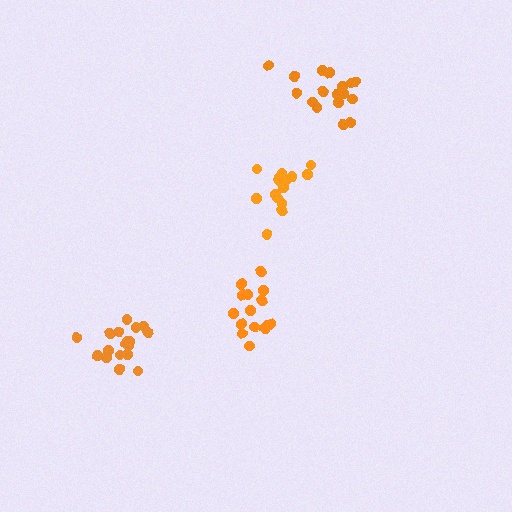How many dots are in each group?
Group 1: 18 dots, Group 2: 17 dots, Group 3: 15 dots, Group 4: 15 dots (65 total).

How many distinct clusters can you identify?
There are 4 distinct clusters.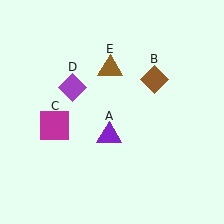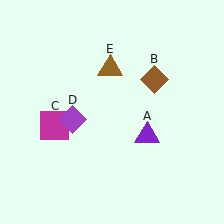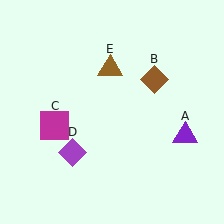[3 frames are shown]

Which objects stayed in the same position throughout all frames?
Brown diamond (object B) and magenta square (object C) and brown triangle (object E) remained stationary.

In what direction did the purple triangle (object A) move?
The purple triangle (object A) moved right.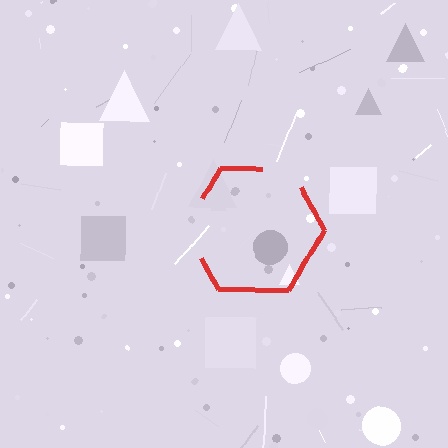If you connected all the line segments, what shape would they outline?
They would outline a hexagon.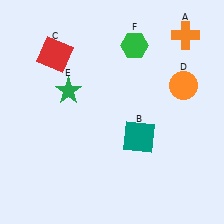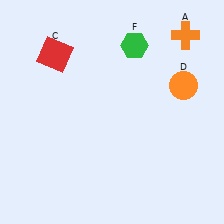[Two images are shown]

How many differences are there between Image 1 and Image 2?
There are 2 differences between the two images.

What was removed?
The green star (E), the teal square (B) were removed in Image 2.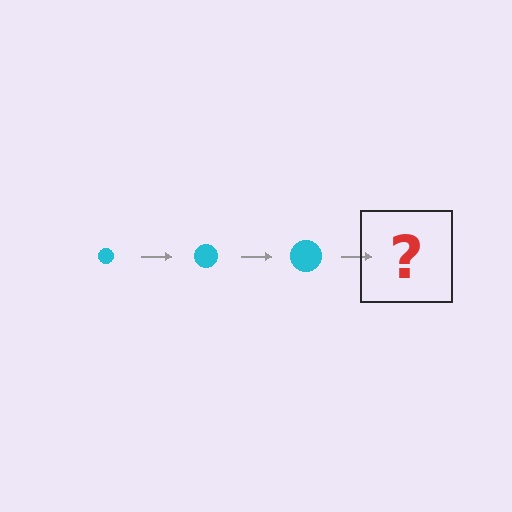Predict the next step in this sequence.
The next step is a cyan circle, larger than the previous one.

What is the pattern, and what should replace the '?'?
The pattern is that the circle gets progressively larger each step. The '?' should be a cyan circle, larger than the previous one.